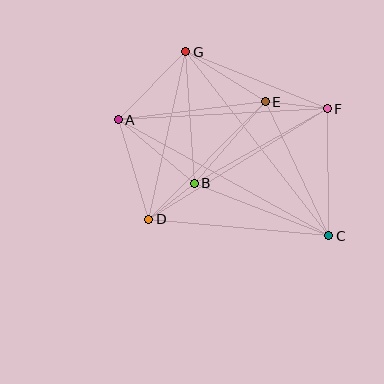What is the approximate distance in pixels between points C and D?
The distance between C and D is approximately 180 pixels.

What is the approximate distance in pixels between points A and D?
The distance between A and D is approximately 104 pixels.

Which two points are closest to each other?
Points B and D are closest to each other.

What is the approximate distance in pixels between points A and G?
The distance between A and G is approximately 96 pixels.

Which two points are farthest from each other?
Points A and C are farthest from each other.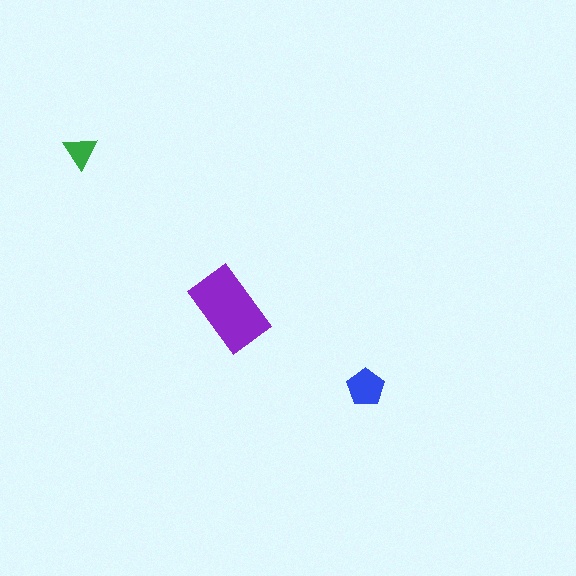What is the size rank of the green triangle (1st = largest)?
3rd.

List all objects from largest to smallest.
The purple rectangle, the blue pentagon, the green triangle.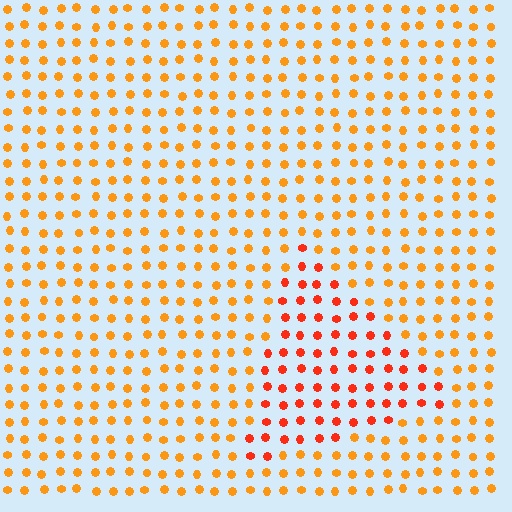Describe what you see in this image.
The image is filled with small orange elements in a uniform arrangement. A triangle-shaped region is visible where the elements are tinted to a slightly different hue, forming a subtle color boundary.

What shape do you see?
I see a triangle.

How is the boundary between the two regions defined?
The boundary is defined purely by a slight shift in hue (about 28 degrees). Spacing, size, and orientation are identical on both sides.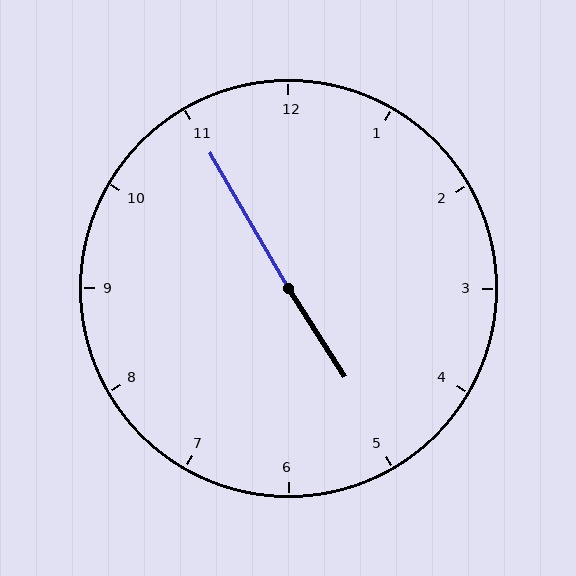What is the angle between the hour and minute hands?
Approximately 178 degrees.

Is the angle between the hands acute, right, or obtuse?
It is obtuse.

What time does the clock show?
4:55.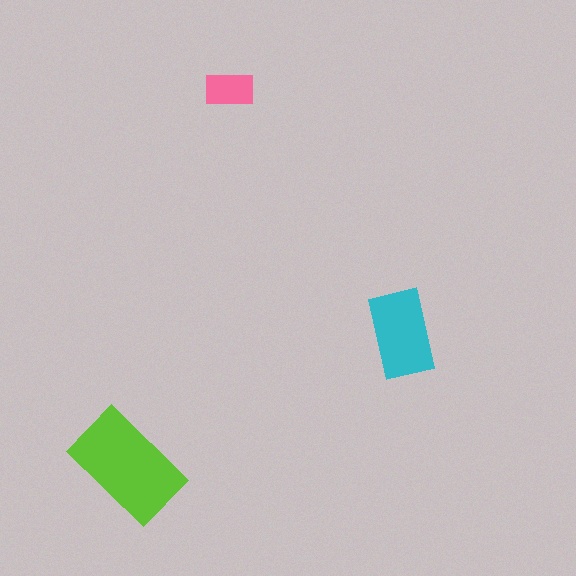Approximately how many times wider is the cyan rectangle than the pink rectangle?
About 2 times wider.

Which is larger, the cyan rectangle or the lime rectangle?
The lime one.